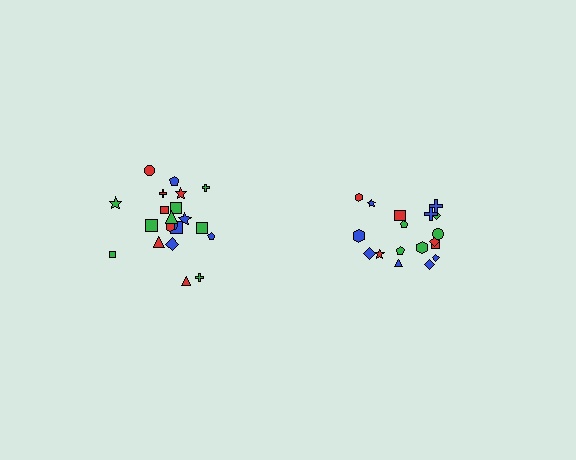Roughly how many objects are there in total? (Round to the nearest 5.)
Roughly 40 objects in total.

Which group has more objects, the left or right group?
The left group.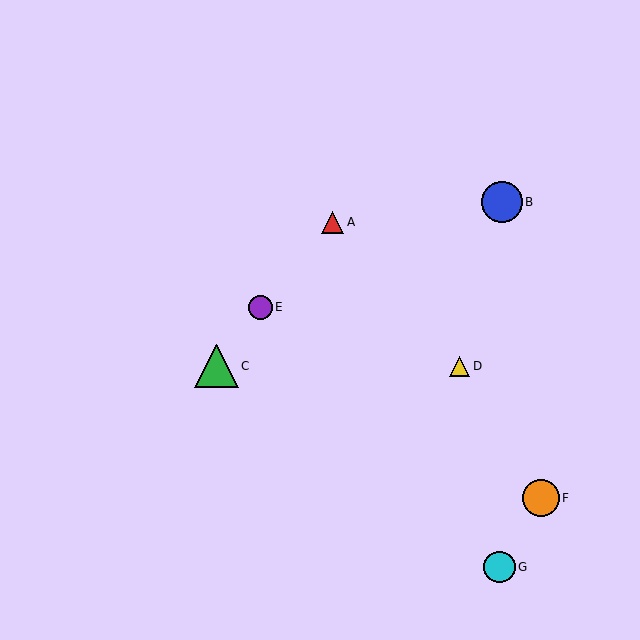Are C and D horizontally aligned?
Yes, both are at y≈366.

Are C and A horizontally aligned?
No, C is at y≈366 and A is at y≈222.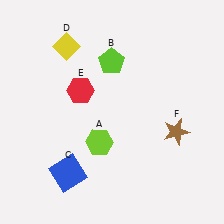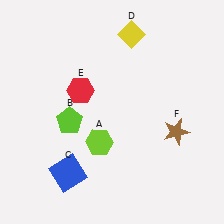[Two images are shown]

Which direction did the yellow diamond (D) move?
The yellow diamond (D) moved right.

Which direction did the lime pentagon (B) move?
The lime pentagon (B) moved down.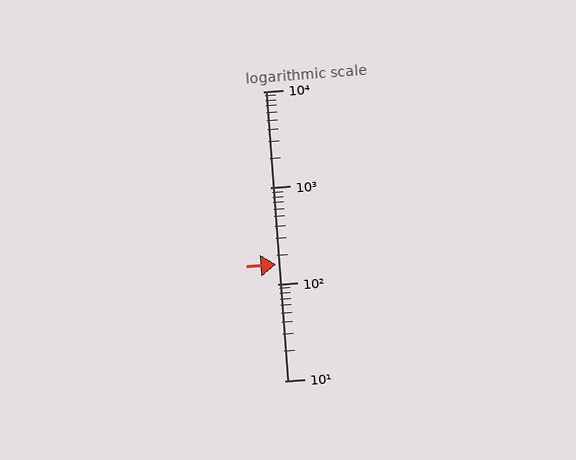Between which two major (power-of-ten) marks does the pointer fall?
The pointer is between 100 and 1000.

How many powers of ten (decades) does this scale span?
The scale spans 3 decades, from 10 to 10000.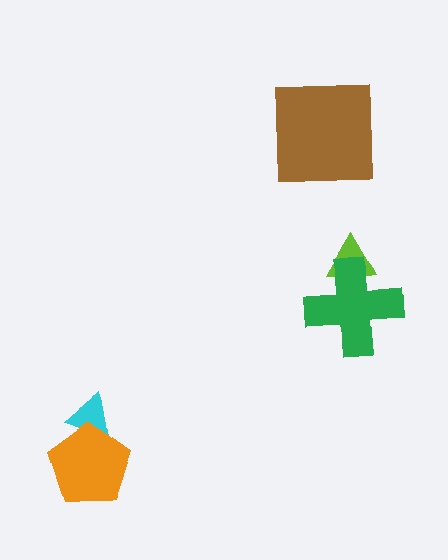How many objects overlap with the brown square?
0 objects overlap with the brown square.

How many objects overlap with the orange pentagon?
1 object overlaps with the orange pentagon.